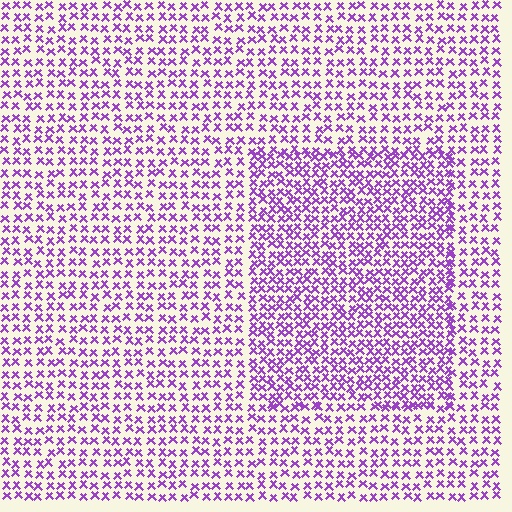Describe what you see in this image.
The image contains small purple elements arranged at two different densities. A rectangle-shaped region is visible where the elements are more densely packed than the surrounding area.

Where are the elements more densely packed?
The elements are more densely packed inside the rectangle boundary.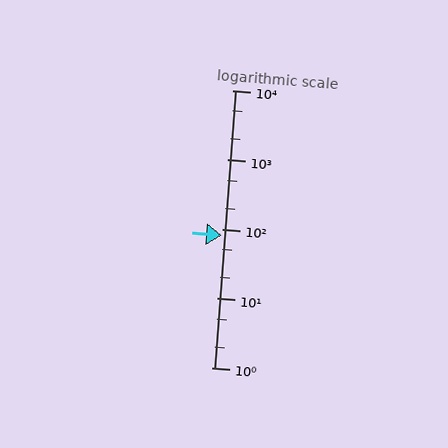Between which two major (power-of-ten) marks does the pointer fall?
The pointer is between 10 and 100.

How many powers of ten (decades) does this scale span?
The scale spans 4 decades, from 1 to 10000.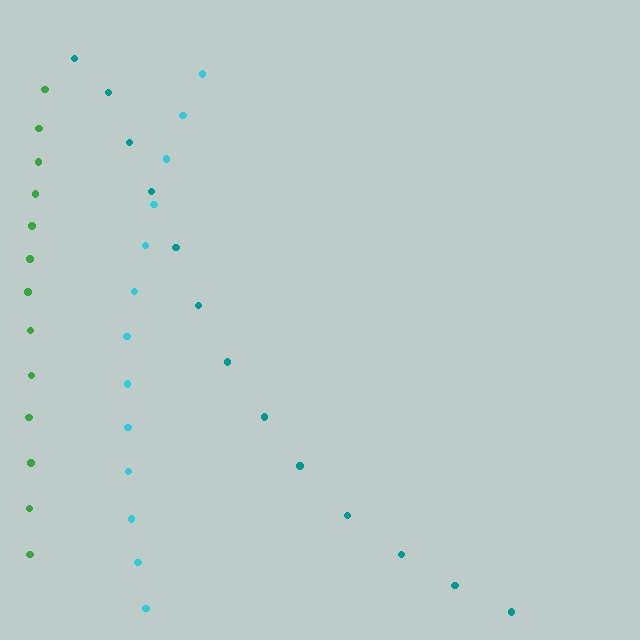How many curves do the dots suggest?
There are 3 distinct paths.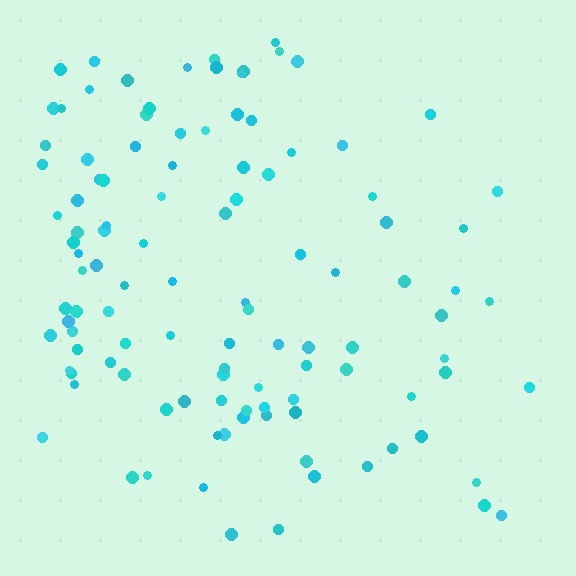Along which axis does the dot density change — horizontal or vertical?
Horizontal.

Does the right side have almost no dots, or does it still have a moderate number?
Still a moderate number, just noticeably fewer than the left.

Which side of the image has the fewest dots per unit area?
The right.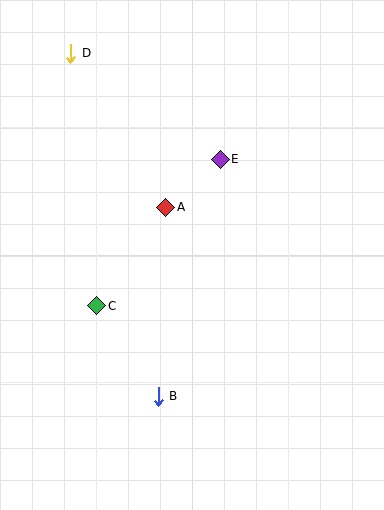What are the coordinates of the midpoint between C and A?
The midpoint between C and A is at (131, 256).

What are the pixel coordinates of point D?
Point D is at (71, 53).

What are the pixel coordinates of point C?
Point C is at (97, 306).